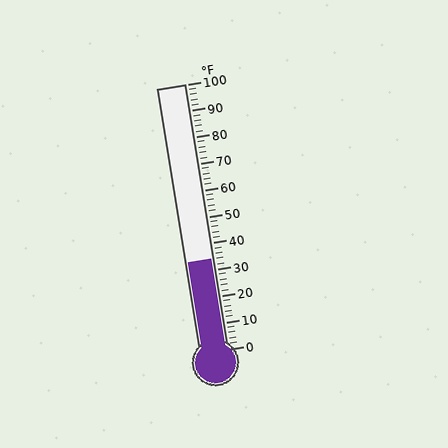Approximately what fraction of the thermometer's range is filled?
The thermometer is filled to approximately 35% of its range.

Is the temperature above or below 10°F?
The temperature is above 10°F.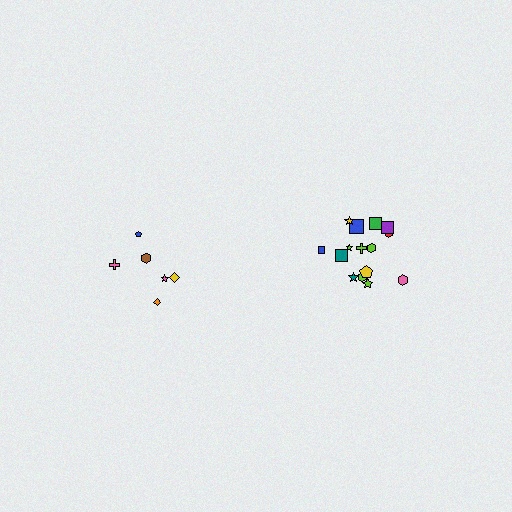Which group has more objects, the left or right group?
The right group.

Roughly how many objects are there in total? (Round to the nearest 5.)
Roughly 20 objects in total.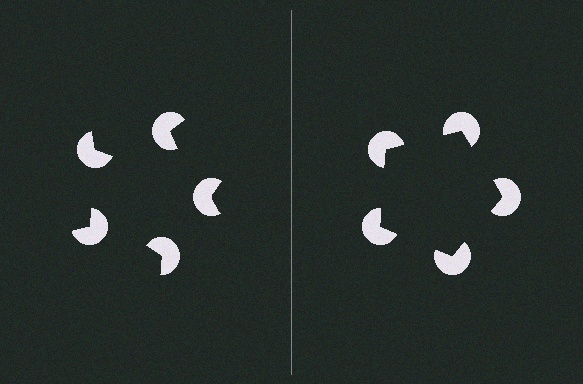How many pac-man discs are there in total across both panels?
10 — 5 on each side.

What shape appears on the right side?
An illusory pentagon.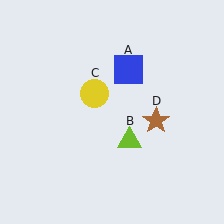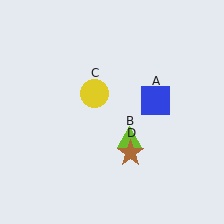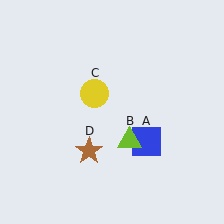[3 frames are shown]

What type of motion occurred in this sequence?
The blue square (object A), brown star (object D) rotated clockwise around the center of the scene.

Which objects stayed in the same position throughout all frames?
Lime triangle (object B) and yellow circle (object C) remained stationary.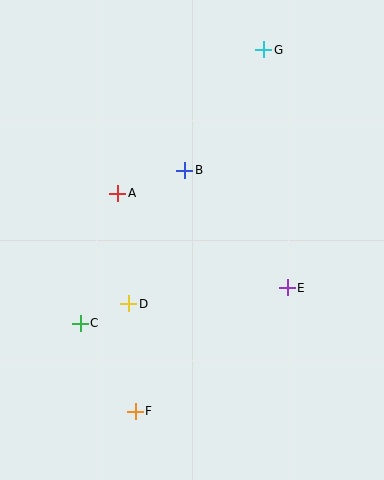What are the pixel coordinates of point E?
Point E is at (287, 288).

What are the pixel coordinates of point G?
Point G is at (264, 50).